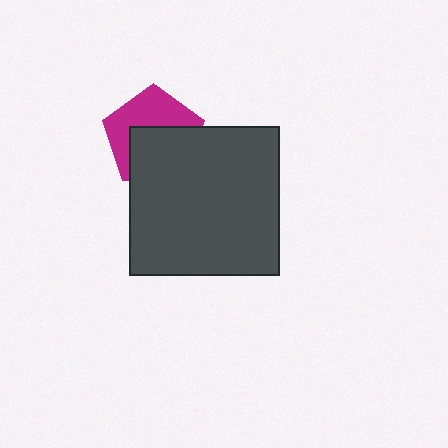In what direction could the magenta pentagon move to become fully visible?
The magenta pentagon could move up. That would shift it out from behind the dark gray square entirely.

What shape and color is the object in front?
The object in front is a dark gray square.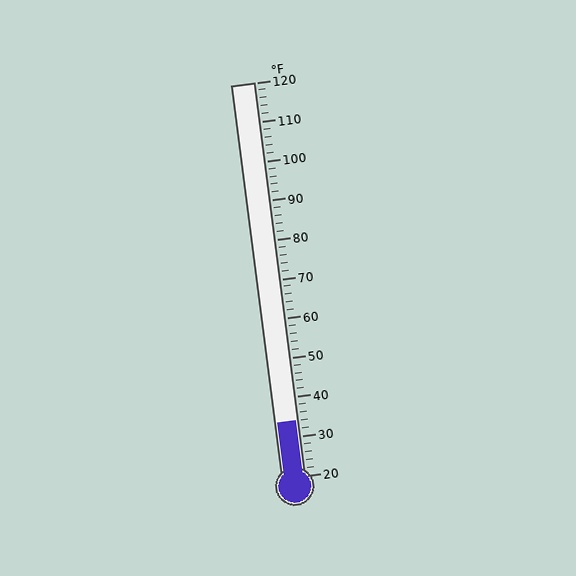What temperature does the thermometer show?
The thermometer shows approximately 34°F.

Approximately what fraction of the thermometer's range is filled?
The thermometer is filled to approximately 15% of its range.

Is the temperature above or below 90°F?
The temperature is below 90°F.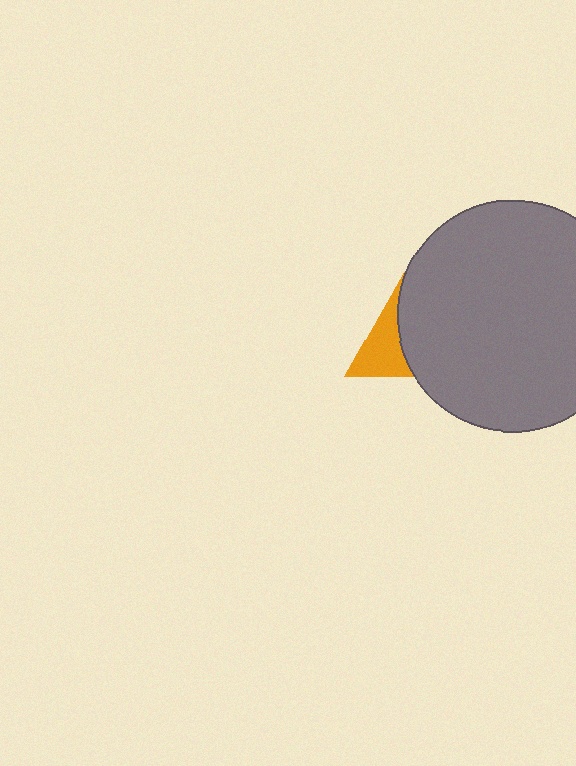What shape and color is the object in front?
The object in front is a gray circle.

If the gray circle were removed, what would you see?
You would see the complete orange triangle.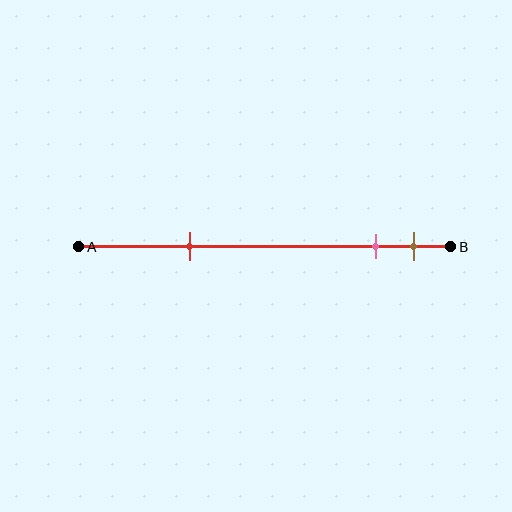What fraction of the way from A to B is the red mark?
The red mark is approximately 30% (0.3) of the way from A to B.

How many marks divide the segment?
There are 3 marks dividing the segment.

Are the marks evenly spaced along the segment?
No, the marks are not evenly spaced.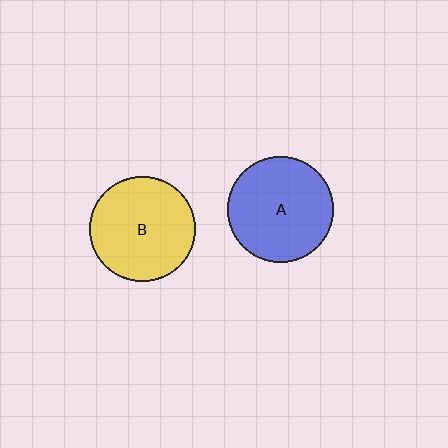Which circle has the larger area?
Circle A (blue).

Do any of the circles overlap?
No, none of the circles overlap.